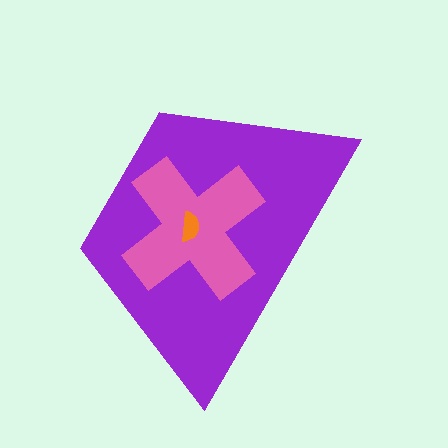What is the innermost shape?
The orange semicircle.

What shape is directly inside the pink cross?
The orange semicircle.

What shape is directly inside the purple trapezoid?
The pink cross.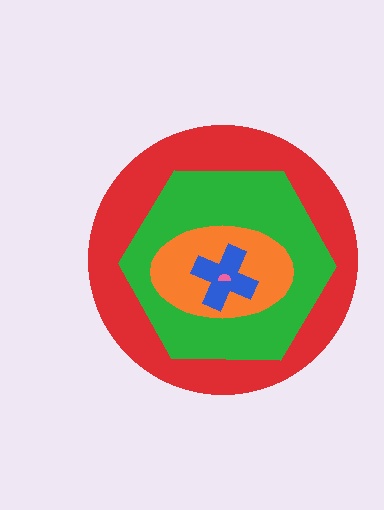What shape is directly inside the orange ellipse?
The blue cross.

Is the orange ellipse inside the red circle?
Yes.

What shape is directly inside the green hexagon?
The orange ellipse.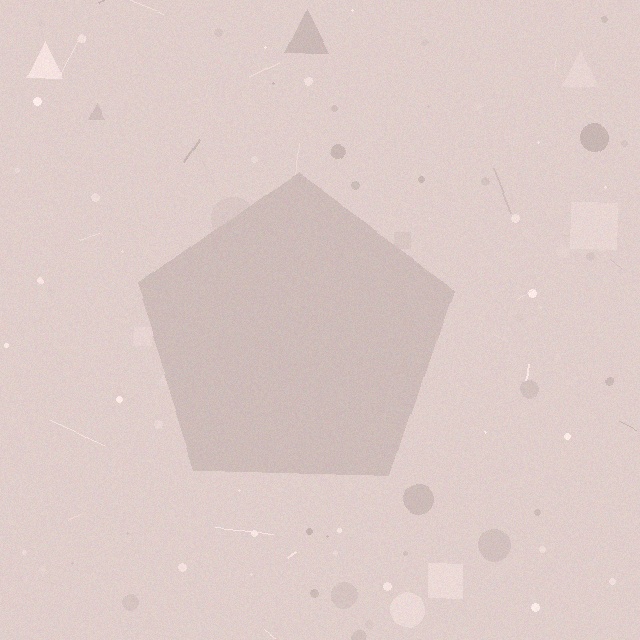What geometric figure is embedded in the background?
A pentagon is embedded in the background.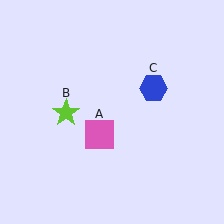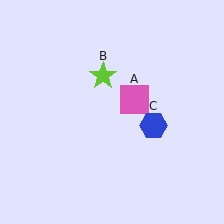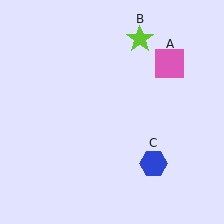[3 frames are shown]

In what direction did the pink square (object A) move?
The pink square (object A) moved up and to the right.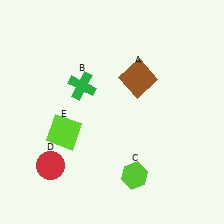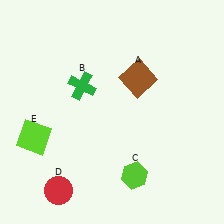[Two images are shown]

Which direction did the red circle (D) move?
The red circle (D) moved down.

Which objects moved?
The objects that moved are: the red circle (D), the lime square (E).